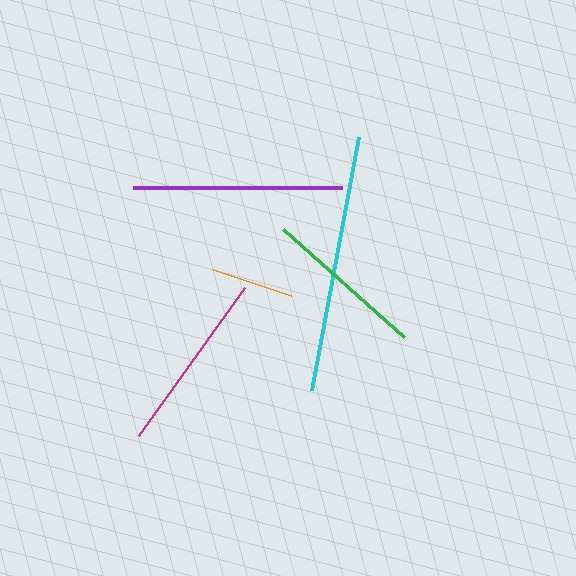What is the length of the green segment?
The green segment is approximately 162 pixels long.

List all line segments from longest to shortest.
From longest to shortest: cyan, purple, magenta, green, orange.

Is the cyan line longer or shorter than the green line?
The cyan line is longer than the green line.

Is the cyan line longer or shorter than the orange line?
The cyan line is longer than the orange line.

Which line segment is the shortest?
The orange line is the shortest at approximately 82 pixels.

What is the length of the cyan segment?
The cyan segment is approximately 258 pixels long.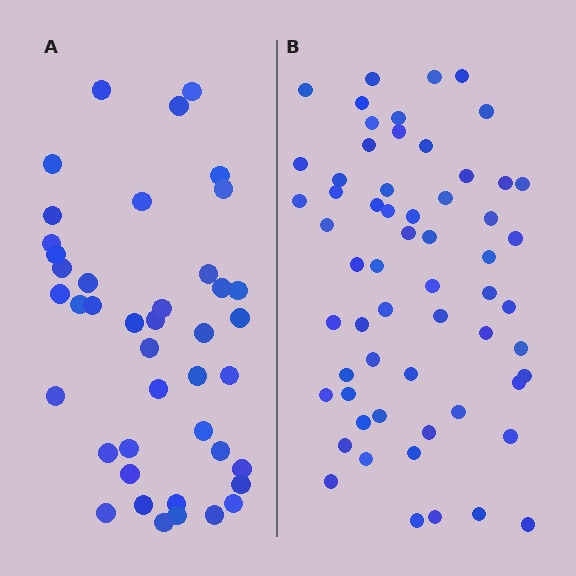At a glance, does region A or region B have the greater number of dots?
Region B (the right region) has more dots.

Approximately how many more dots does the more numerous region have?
Region B has approximately 20 more dots than region A.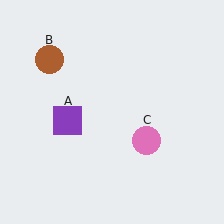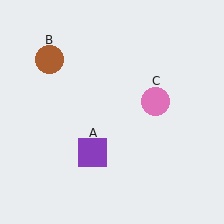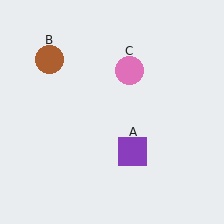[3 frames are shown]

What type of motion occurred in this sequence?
The purple square (object A), pink circle (object C) rotated counterclockwise around the center of the scene.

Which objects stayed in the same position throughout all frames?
Brown circle (object B) remained stationary.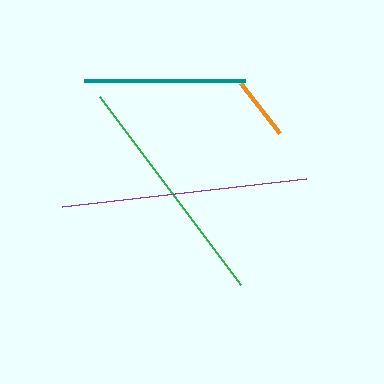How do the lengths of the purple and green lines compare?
The purple and green lines are approximately the same length.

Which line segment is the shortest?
The orange line is the shortest at approximately 63 pixels.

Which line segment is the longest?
The purple line is the longest at approximately 246 pixels.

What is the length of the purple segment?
The purple segment is approximately 246 pixels long.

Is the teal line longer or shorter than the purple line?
The purple line is longer than the teal line.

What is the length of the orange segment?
The orange segment is approximately 63 pixels long.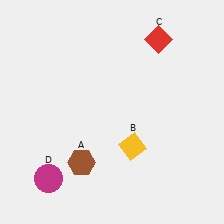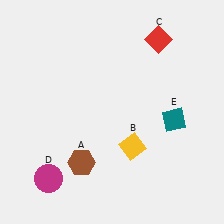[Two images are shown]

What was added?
A teal diamond (E) was added in Image 2.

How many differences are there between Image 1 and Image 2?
There is 1 difference between the two images.